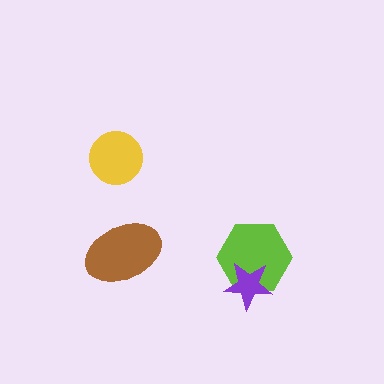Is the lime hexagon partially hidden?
Yes, it is partially covered by another shape.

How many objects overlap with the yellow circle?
0 objects overlap with the yellow circle.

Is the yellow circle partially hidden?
No, no other shape covers it.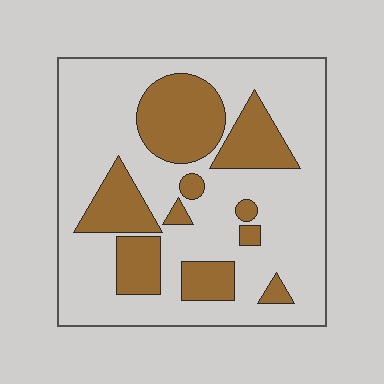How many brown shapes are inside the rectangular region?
10.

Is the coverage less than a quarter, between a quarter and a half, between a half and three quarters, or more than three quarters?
Between a quarter and a half.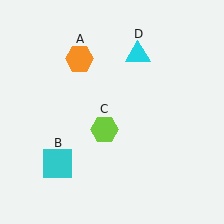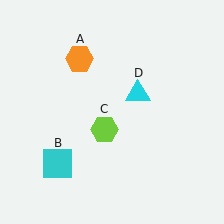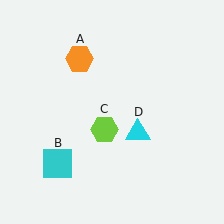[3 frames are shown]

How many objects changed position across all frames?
1 object changed position: cyan triangle (object D).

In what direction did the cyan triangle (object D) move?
The cyan triangle (object D) moved down.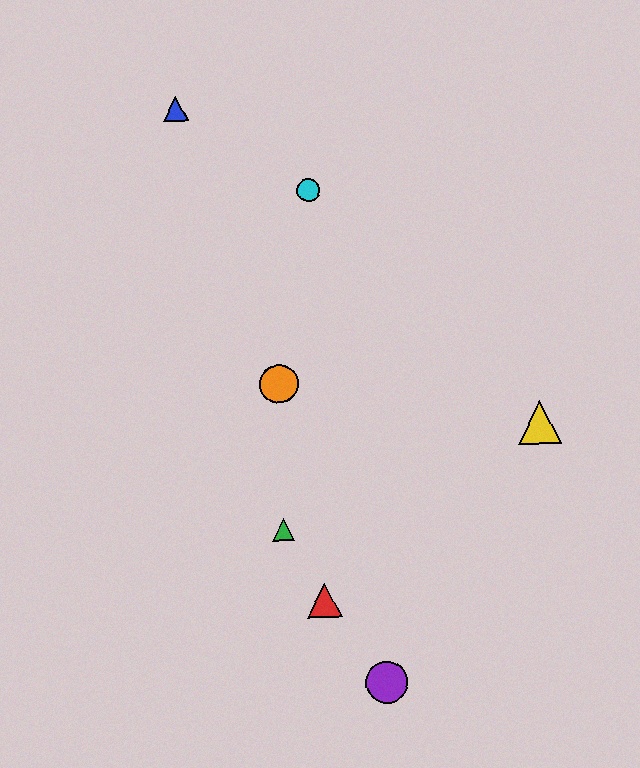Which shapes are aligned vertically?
The green triangle, the orange circle are aligned vertically.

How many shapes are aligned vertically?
2 shapes (the green triangle, the orange circle) are aligned vertically.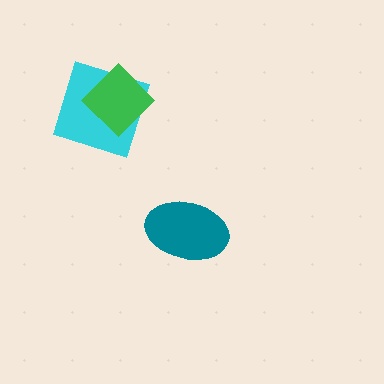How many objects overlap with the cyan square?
1 object overlaps with the cyan square.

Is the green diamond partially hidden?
No, no other shape covers it.